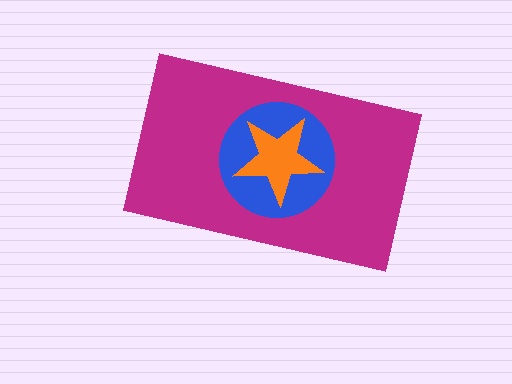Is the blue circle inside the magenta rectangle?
Yes.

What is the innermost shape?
The orange star.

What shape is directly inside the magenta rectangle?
The blue circle.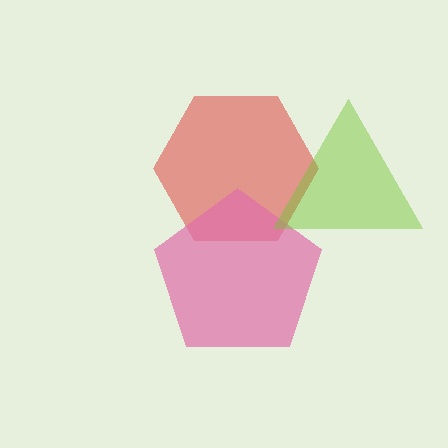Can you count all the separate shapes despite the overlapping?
Yes, there are 3 separate shapes.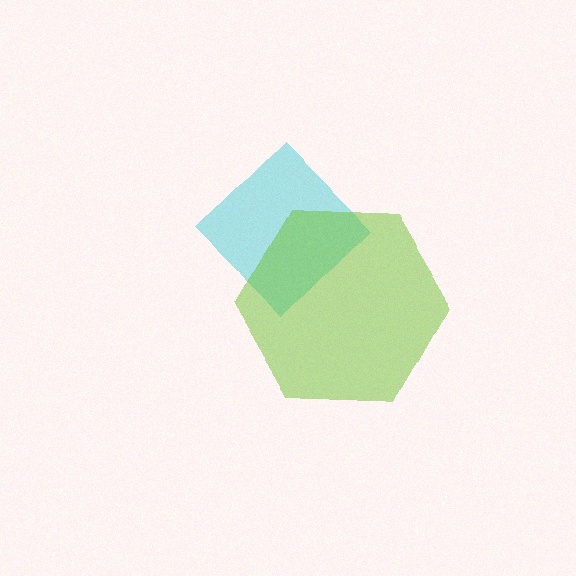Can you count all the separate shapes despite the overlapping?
Yes, there are 2 separate shapes.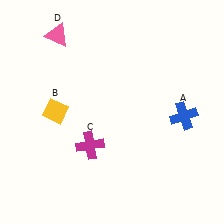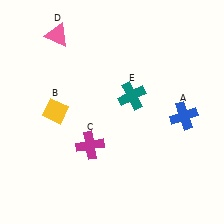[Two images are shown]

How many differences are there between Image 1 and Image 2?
There is 1 difference between the two images.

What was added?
A teal cross (E) was added in Image 2.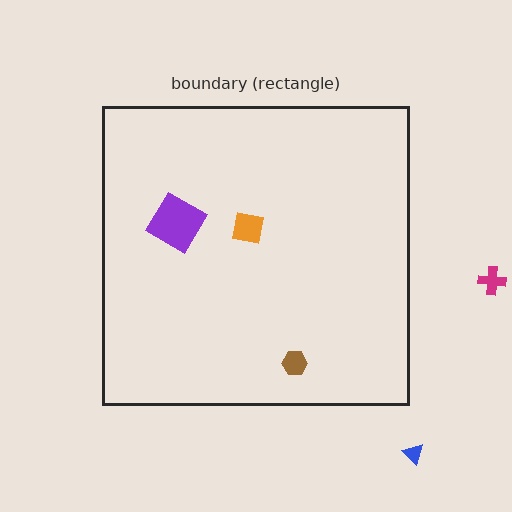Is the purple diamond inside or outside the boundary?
Inside.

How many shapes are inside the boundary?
3 inside, 2 outside.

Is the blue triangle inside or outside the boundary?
Outside.